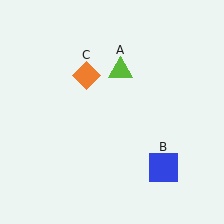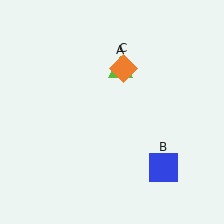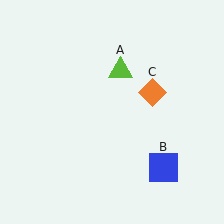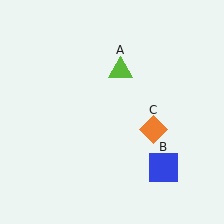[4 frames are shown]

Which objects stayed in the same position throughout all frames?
Lime triangle (object A) and blue square (object B) remained stationary.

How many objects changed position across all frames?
1 object changed position: orange diamond (object C).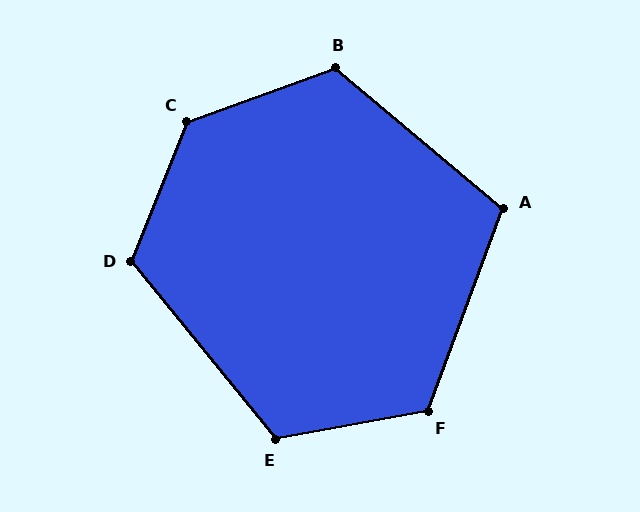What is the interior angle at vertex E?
Approximately 118 degrees (obtuse).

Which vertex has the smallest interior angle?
A, at approximately 110 degrees.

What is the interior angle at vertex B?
Approximately 120 degrees (obtuse).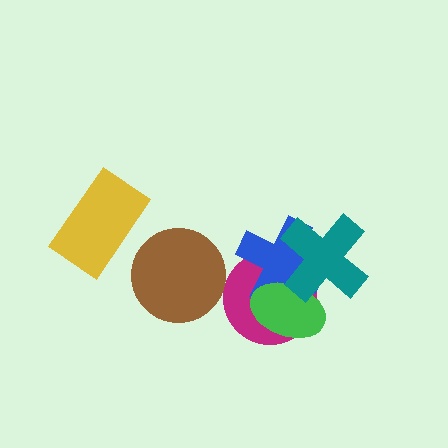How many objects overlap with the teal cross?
3 objects overlap with the teal cross.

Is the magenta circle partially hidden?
Yes, it is partially covered by another shape.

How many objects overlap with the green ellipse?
3 objects overlap with the green ellipse.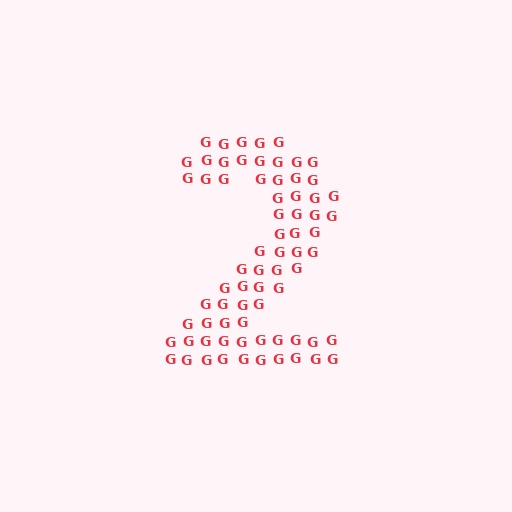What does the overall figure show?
The overall figure shows the digit 2.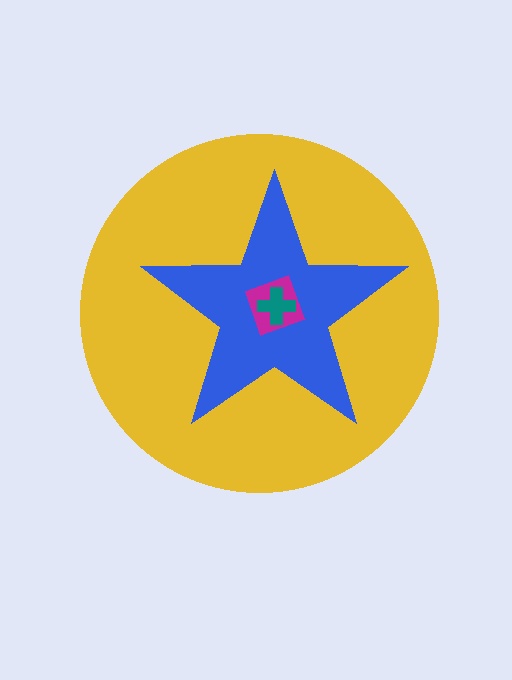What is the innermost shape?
The teal cross.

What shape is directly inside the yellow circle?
The blue star.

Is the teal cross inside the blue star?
Yes.